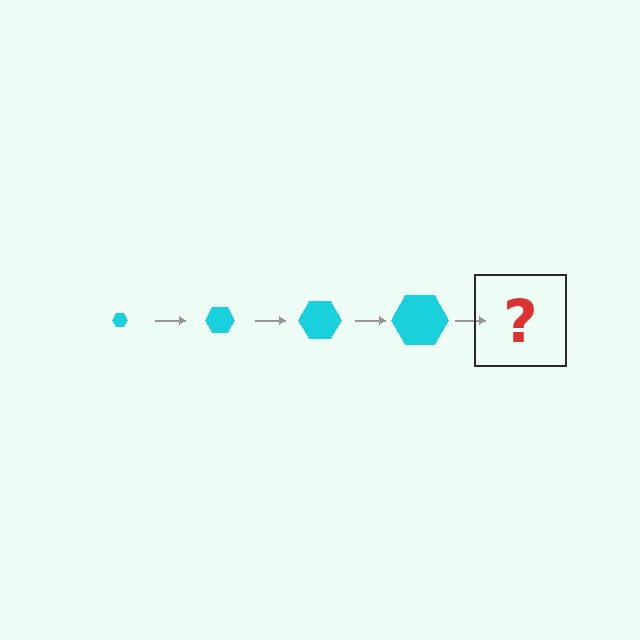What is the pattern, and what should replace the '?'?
The pattern is that the hexagon gets progressively larger each step. The '?' should be a cyan hexagon, larger than the previous one.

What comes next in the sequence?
The next element should be a cyan hexagon, larger than the previous one.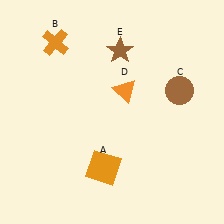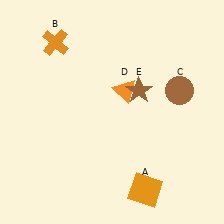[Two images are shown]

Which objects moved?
The objects that moved are: the orange square (A), the brown star (E).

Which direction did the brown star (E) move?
The brown star (E) moved down.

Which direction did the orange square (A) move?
The orange square (A) moved right.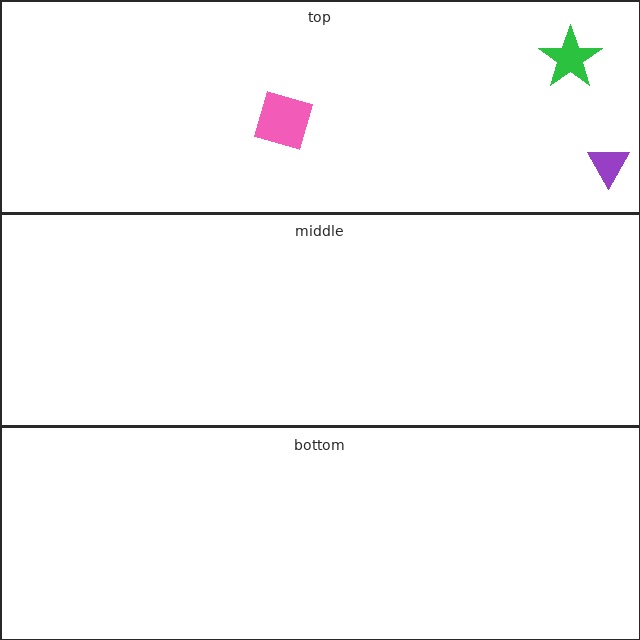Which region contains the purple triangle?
The top region.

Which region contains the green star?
The top region.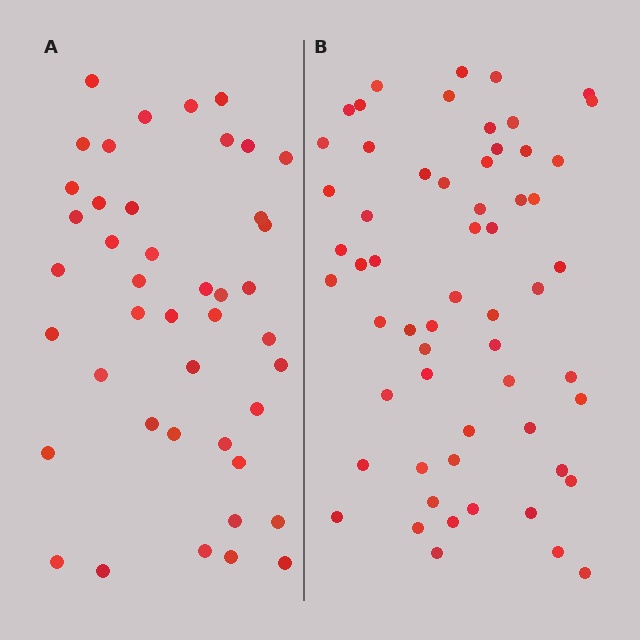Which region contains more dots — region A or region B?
Region B (the right region) has more dots.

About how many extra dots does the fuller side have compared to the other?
Region B has approximately 15 more dots than region A.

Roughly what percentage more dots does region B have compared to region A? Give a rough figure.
About 35% more.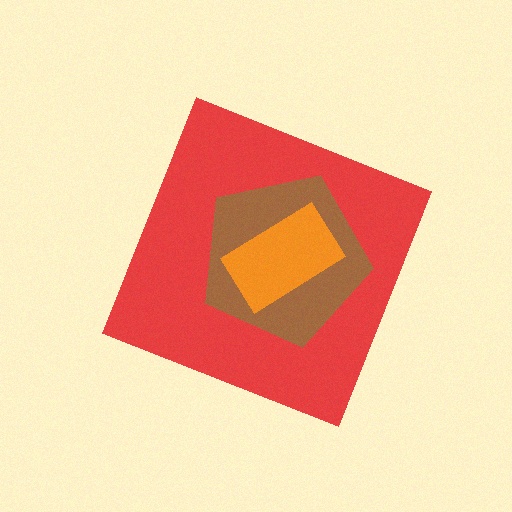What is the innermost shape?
The orange rectangle.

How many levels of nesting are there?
3.